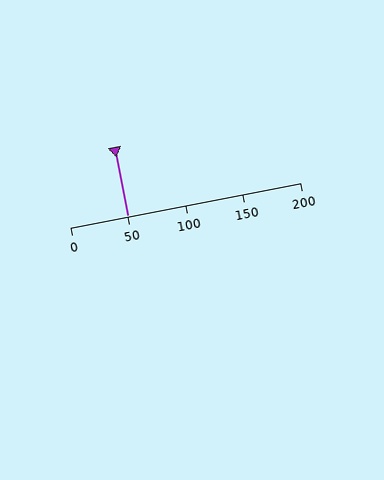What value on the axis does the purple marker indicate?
The marker indicates approximately 50.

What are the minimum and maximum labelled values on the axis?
The axis runs from 0 to 200.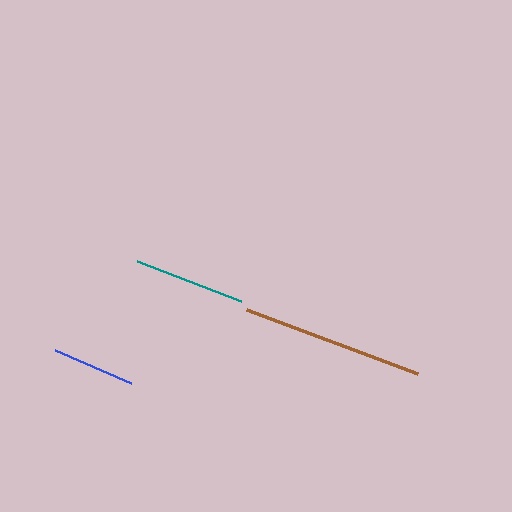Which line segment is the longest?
The brown line is the longest at approximately 183 pixels.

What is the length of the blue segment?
The blue segment is approximately 83 pixels long.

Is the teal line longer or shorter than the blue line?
The teal line is longer than the blue line.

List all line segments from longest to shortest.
From longest to shortest: brown, teal, blue.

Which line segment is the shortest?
The blue line is the shortest at approximately 83 pixels.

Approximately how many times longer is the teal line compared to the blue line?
The teal line is approximately 1.3 times the length of the blue line.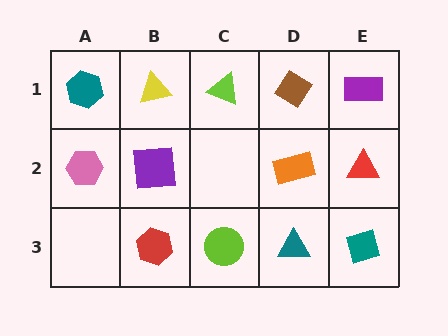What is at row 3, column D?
A teal triangle.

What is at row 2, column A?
A pink hexagon.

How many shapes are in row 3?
4 shapes.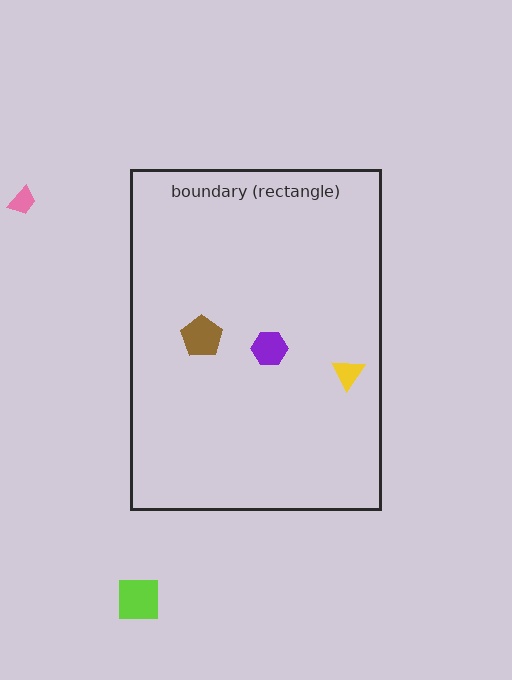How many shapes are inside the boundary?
3 inside, 2 outside.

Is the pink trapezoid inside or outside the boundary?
Outside.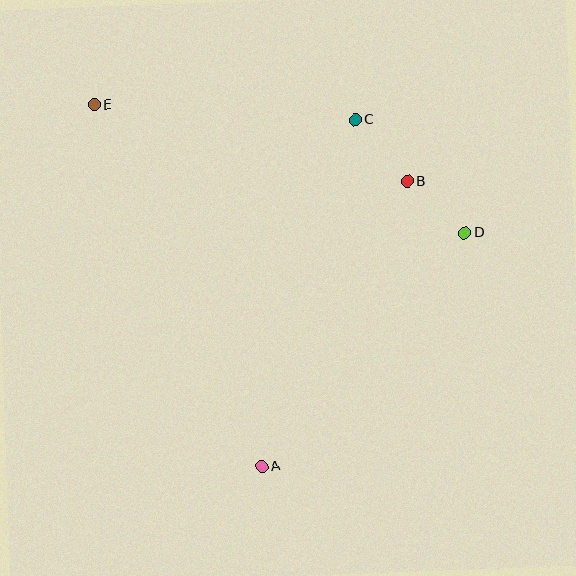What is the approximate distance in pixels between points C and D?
The distance between C and D is approximately 157 pixels.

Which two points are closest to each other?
Points B and D are closest to each other.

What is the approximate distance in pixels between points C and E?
The distance between C and E is approximately 261 pixels.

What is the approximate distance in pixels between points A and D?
The distance between A and D is approximately 310 pixels.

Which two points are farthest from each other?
Points A and E are farthest from each other.